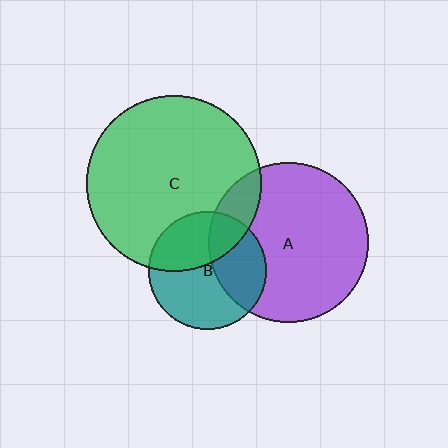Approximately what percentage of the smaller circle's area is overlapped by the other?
Approximately 35%.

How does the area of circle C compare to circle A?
Approximately 1.2 times.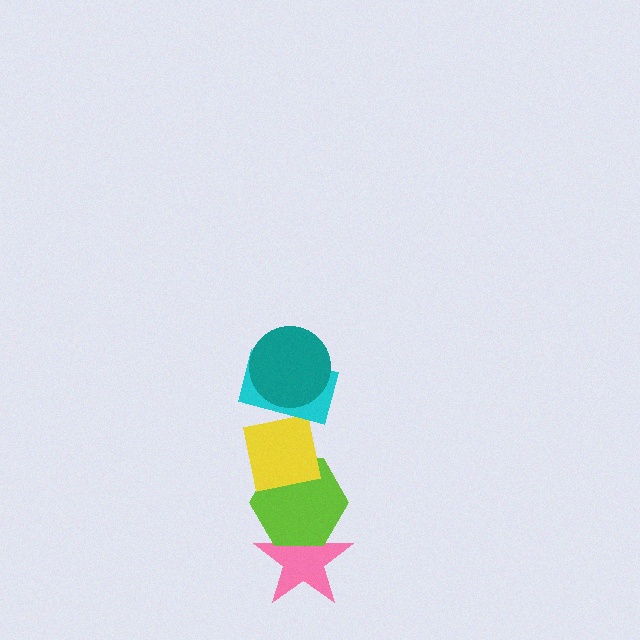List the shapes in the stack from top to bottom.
From top to bottom: the teal circle, the cyan rectangle, the yellow square, the lime hexagon, the pink star.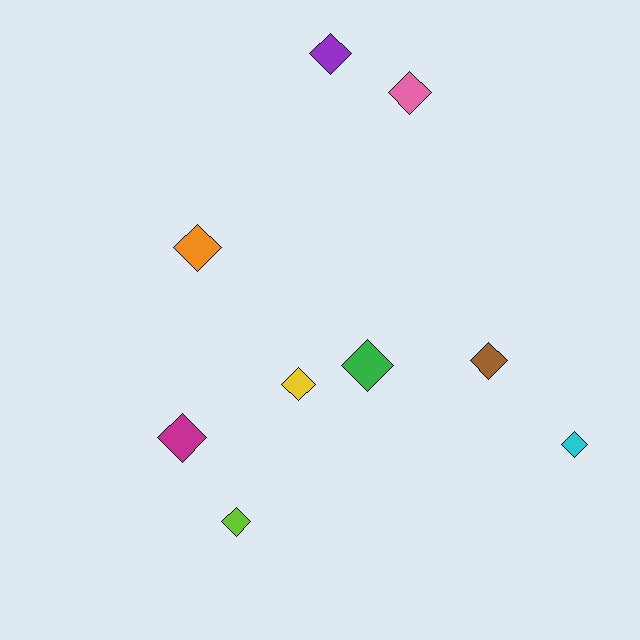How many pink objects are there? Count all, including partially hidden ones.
There is 1 pink object.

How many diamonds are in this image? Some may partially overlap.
There are 9 diamonds.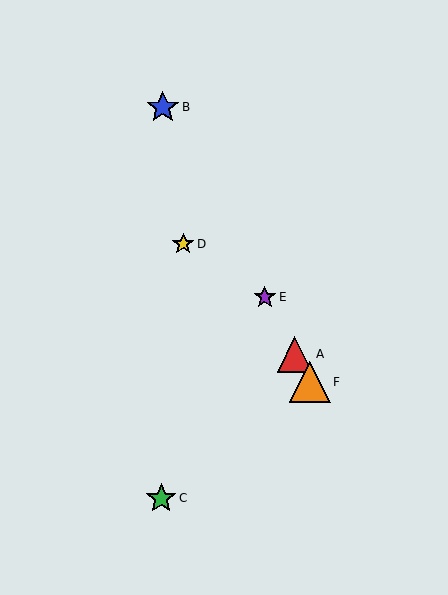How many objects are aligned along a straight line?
4 objects (A, B, E, F) are aligned along a straight line.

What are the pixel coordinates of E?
Object E is at (265, 297).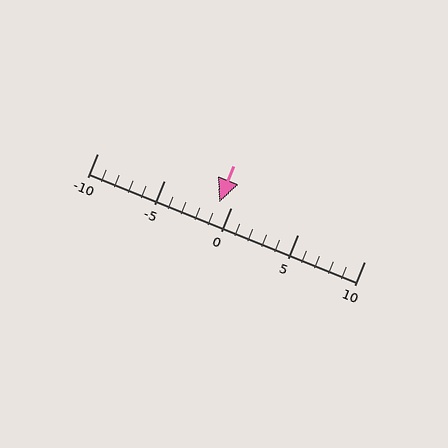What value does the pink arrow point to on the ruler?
The pink arrow points to approximately -1.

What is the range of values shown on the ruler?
The ruler shows values from -10 to 10.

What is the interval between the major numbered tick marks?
The major tick marks are spaced 5 units apart.